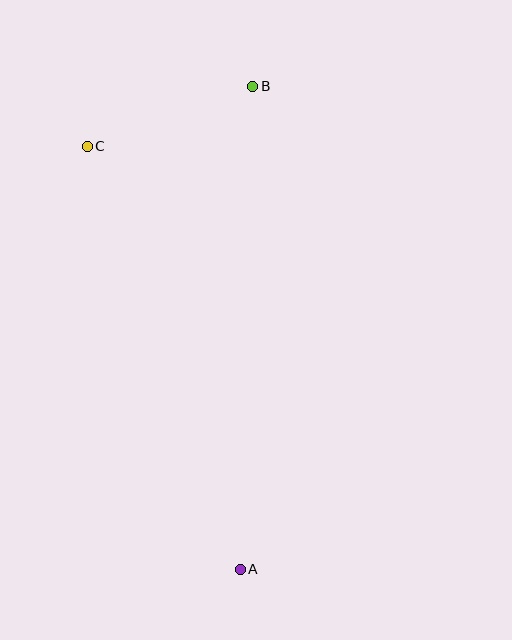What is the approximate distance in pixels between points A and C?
The distance between A and C is approximately 450 pixels.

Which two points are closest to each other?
Points B and C are closest to each other.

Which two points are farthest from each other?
Points A and B are farthest from each other.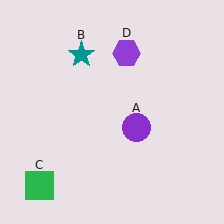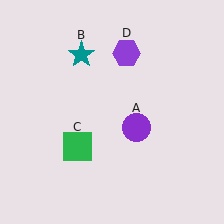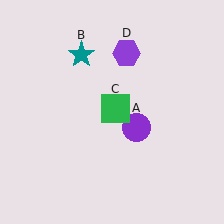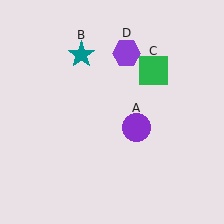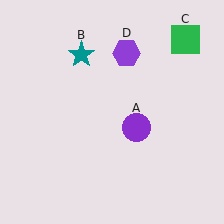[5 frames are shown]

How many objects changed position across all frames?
1 object changed position: green square (object C).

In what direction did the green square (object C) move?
The green square (object C) moved up and to the right.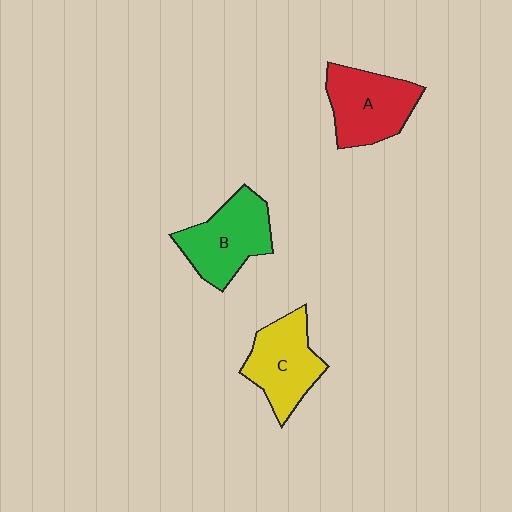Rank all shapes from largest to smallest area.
From largest to smallest: B (green), A (red), C (yellow).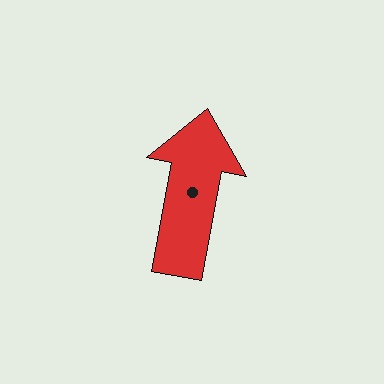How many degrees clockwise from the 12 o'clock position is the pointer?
Approximately 10 degrees.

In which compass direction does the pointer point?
North.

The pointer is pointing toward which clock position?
Roughly 12 o'clock.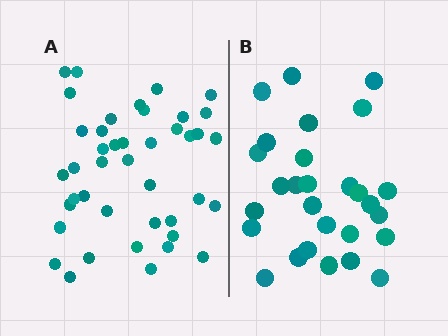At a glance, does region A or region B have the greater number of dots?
Region A (the left region) has more dots.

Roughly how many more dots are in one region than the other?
Region A has approximately 15 more dots than region B.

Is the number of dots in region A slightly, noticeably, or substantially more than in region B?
Region A has substantially more. The ratio is roughly 1.5 to 1.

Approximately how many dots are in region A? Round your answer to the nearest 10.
About 40 dots. (The exact count is 42, which rounds to 40.)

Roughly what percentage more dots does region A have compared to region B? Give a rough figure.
About 50% more.